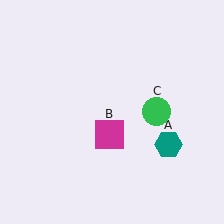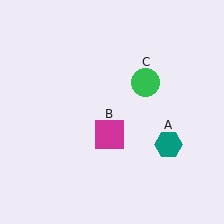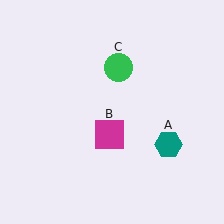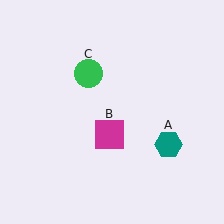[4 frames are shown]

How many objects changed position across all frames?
1 object changed position: green circle (object C).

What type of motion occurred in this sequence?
The green circle (object C) rotated counterclockwise around the center of the scene.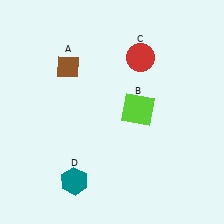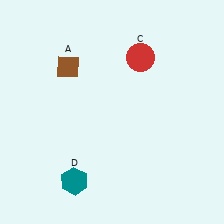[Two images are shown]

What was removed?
The lime square (B) was removed in Image 2.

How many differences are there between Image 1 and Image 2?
There is 1 difference between the two images.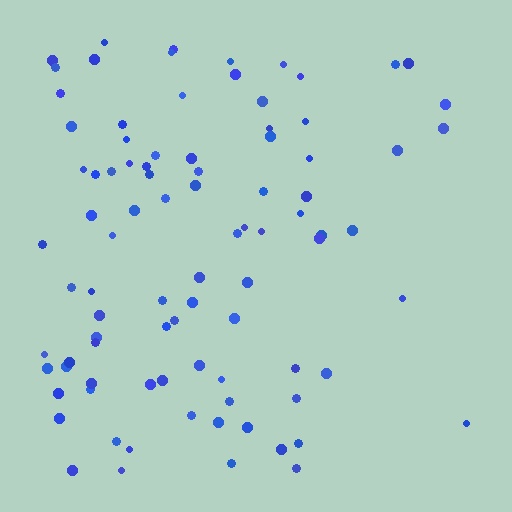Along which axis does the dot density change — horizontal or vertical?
Horizontal.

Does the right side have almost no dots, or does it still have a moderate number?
Still a moderate number, just noticeably fewer than the left.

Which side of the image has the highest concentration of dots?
The left.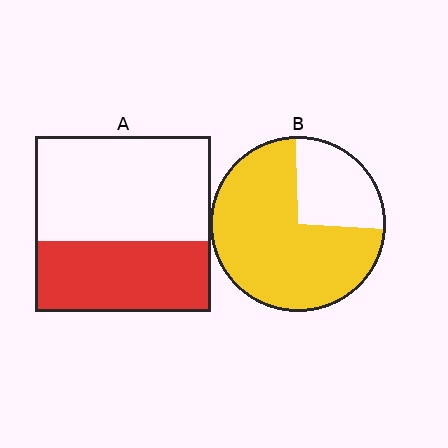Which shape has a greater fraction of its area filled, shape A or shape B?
Shape B.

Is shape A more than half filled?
No.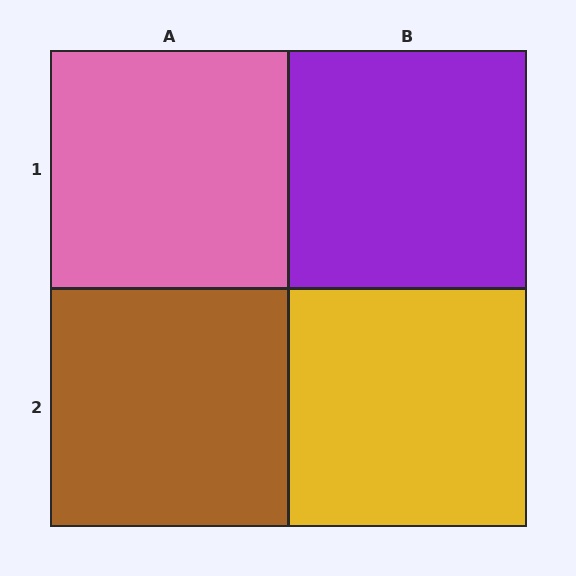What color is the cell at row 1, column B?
Purple.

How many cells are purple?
1 cell is purple.